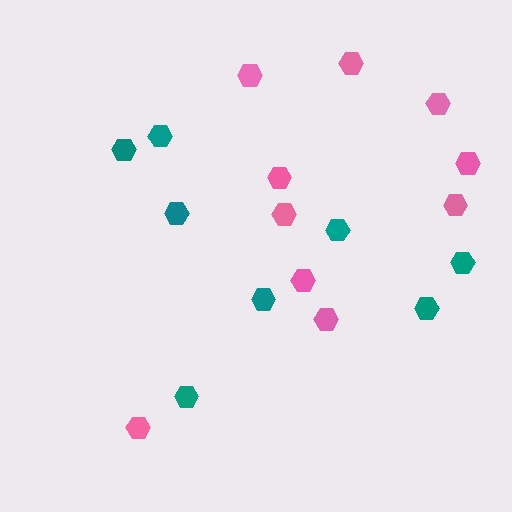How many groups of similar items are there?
There are 2 groups: one group of teal hexagons (8) and one group of pink hexagons (10).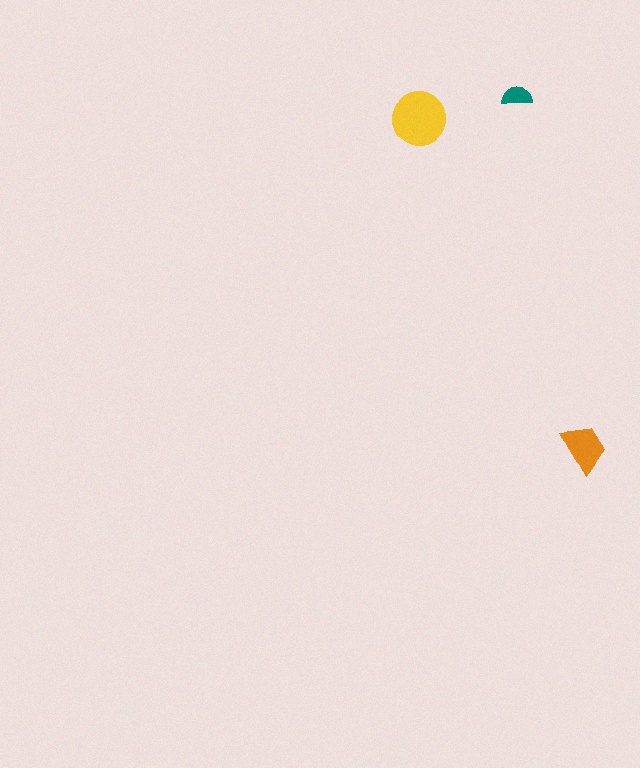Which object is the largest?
The yellow circle.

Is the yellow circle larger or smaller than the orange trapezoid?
Larger.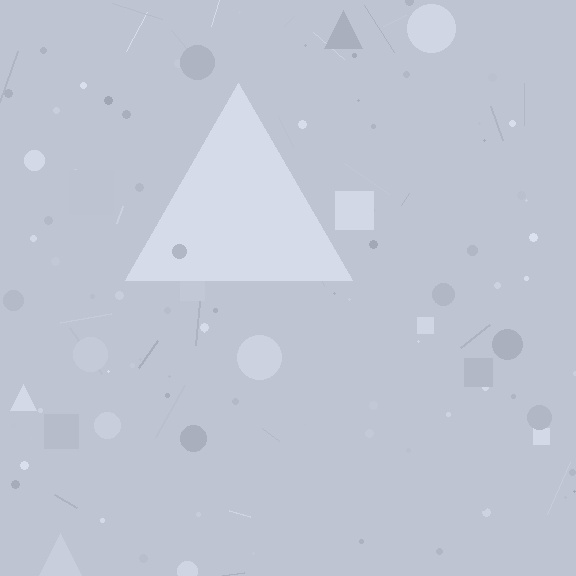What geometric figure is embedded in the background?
A triangle is embedded in the background.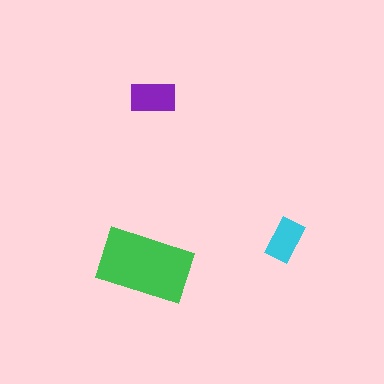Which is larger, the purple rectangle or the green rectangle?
The green one.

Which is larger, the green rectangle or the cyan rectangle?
The green one.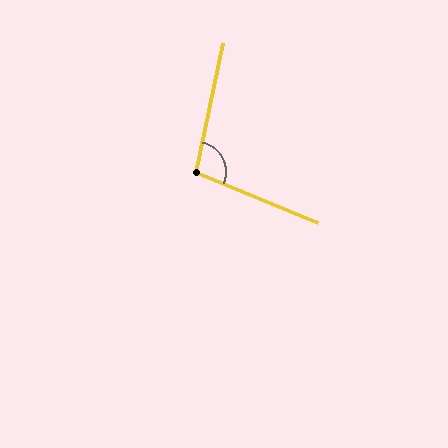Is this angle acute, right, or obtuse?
It is obtuse.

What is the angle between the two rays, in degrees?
Approximately 101 degrees.